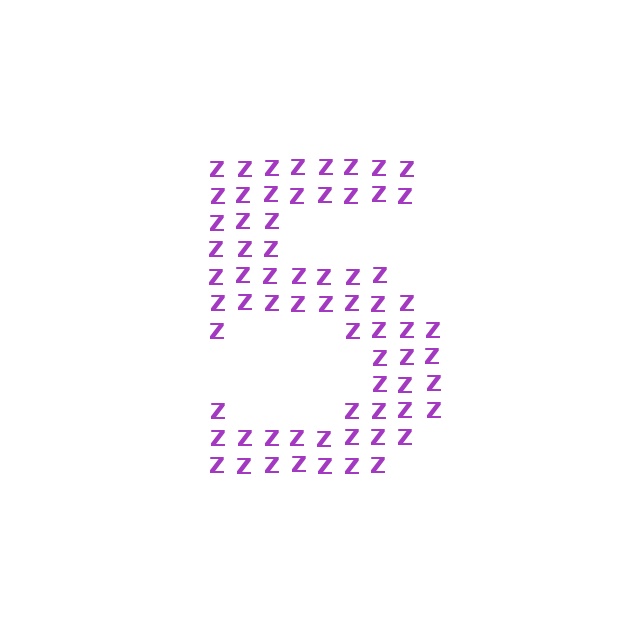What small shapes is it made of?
It is made of small letter Z's.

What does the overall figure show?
The overall figure shows the digit 5.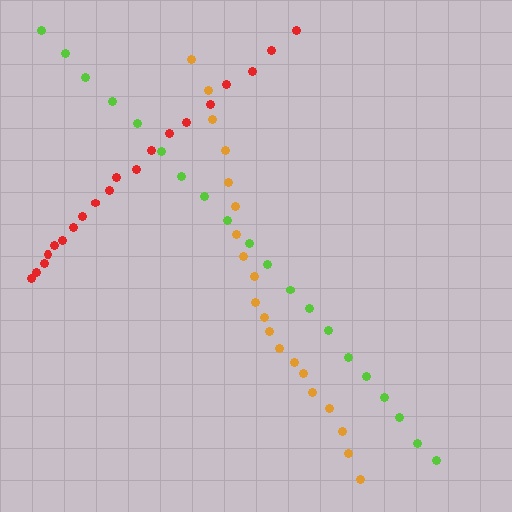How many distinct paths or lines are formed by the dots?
There are 3 distinct paths.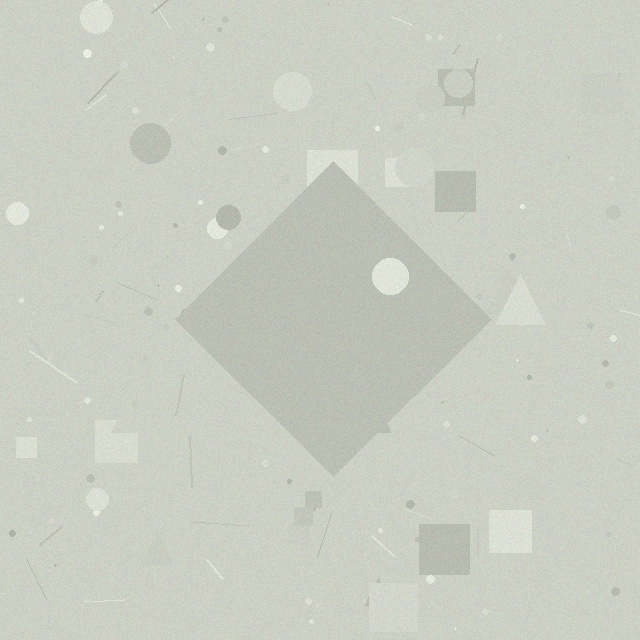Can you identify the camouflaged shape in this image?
The camouflaged shape is a diamond.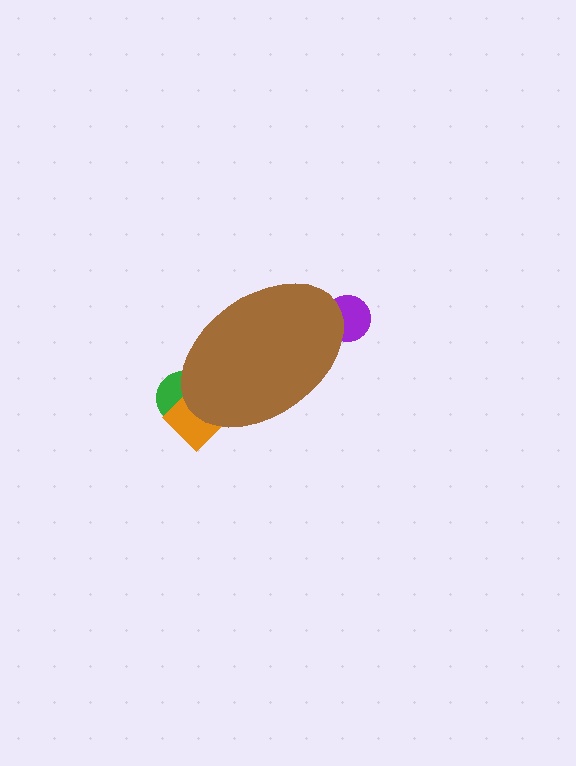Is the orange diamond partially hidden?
Yes, the orange diamond is partially hidden behind the brown ellipse.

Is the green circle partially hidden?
Yes, the green circle is partially hidden behind the brown ellipse.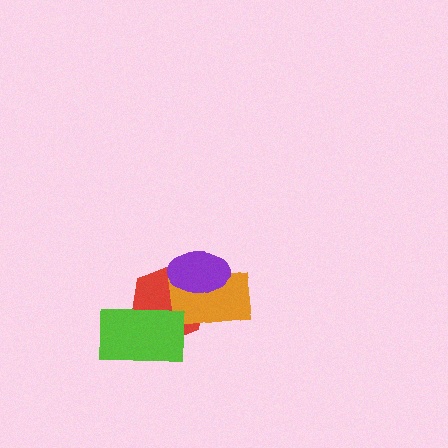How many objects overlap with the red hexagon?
3 objects overlap with the red hexagon.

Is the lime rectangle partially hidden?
No, no other shape covers it.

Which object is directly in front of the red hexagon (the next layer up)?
The orange rectangle is directly in front of the red hexagon.